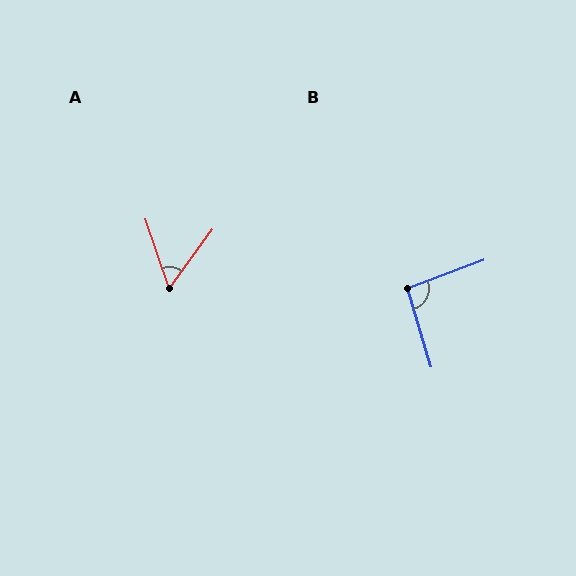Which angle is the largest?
B, at approximately 94 degrees.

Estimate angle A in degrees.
Approximately 55 degrees.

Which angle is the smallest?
A, at approximately 55 degrees.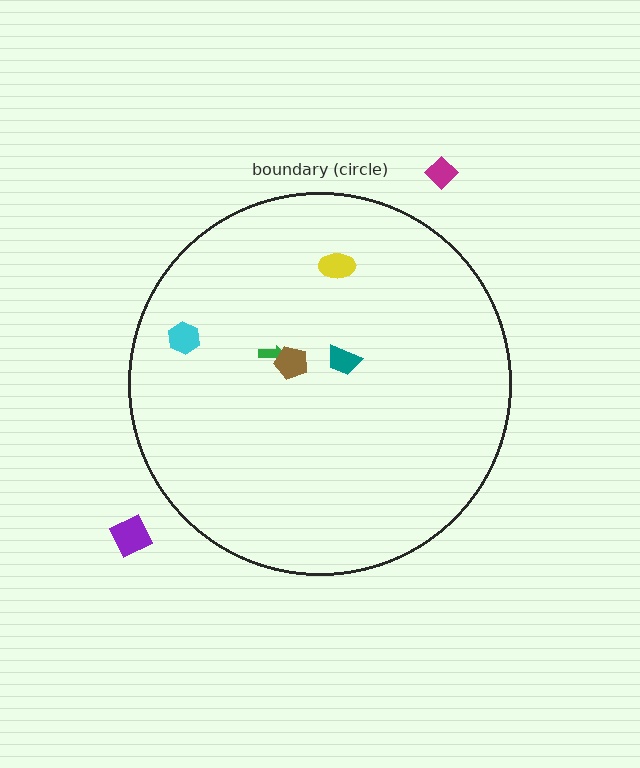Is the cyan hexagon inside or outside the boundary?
Inside.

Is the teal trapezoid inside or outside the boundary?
Inside.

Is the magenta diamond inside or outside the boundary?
Outside.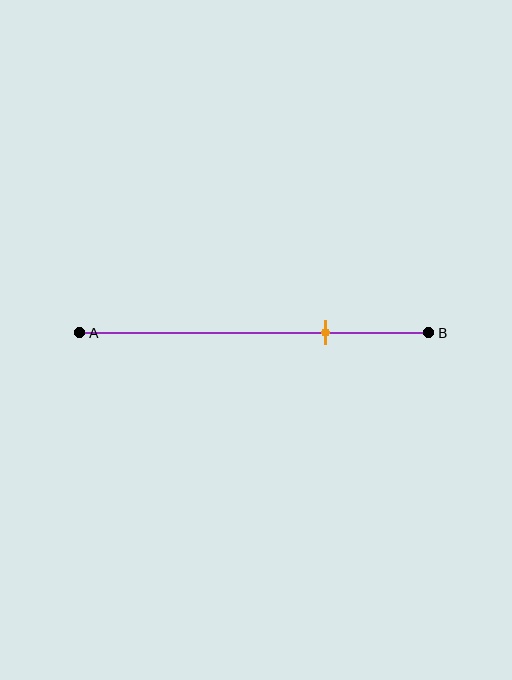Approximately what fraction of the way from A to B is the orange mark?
The orange mark is approximately 70% of the way from A to B.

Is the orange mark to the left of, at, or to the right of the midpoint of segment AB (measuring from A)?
The orange mark is to the right of the midpoint of segment AB.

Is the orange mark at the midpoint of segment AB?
No, the mark is at about 70% from A, not at the 50% midpoint.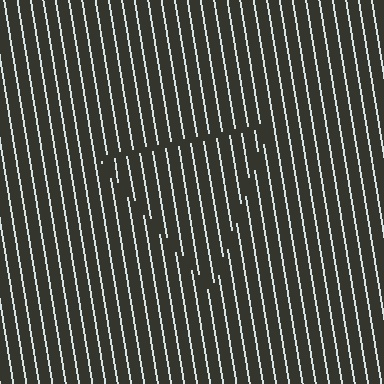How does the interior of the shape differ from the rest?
The interior of the shape contains the same grating, shifted by half a period — the contour is defined by the phase discontinuity where line-ends from the inner and outer gratings abut.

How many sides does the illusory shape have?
3 sides — the line-ends trace a triangle.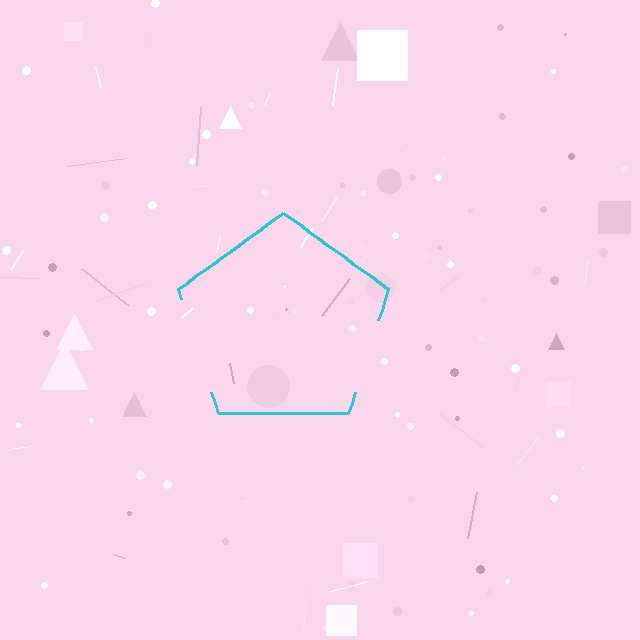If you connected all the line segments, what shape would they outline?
They would outline a pentagon.